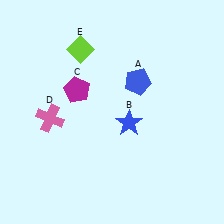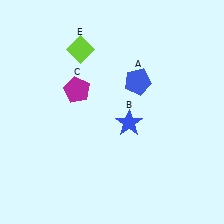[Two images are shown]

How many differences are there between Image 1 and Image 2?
There is 1 difference between the two images.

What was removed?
The pink cross (D) was removed in Image 2.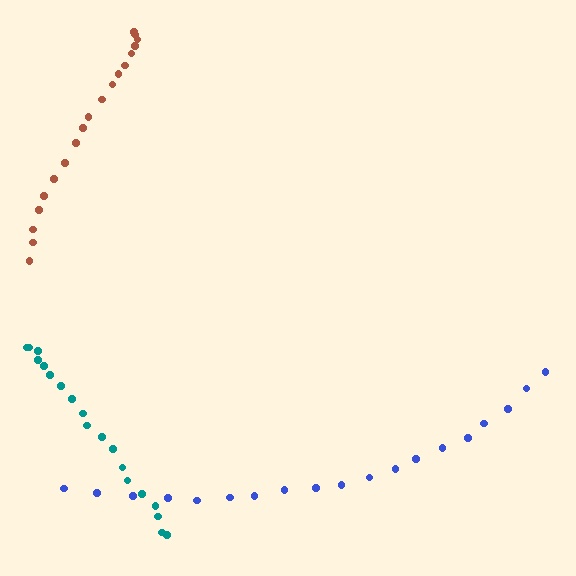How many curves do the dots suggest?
There are 3 distinct paths.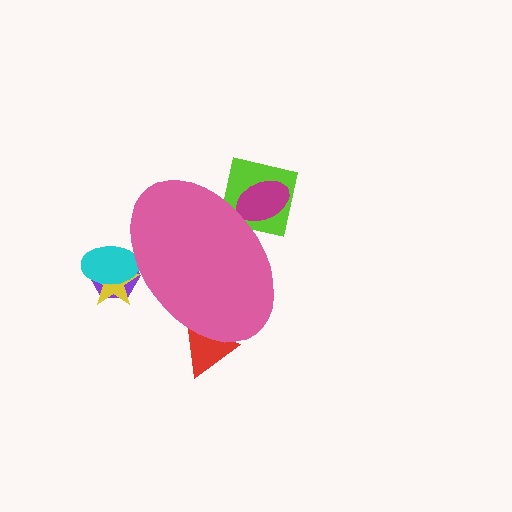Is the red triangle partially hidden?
Yes, the red triangle is partially hidden behind the pink ellipse.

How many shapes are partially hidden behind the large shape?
6 shapes are partially hidden.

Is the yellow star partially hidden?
Yes, the yellow star is partially hidden behind the pink ellipse.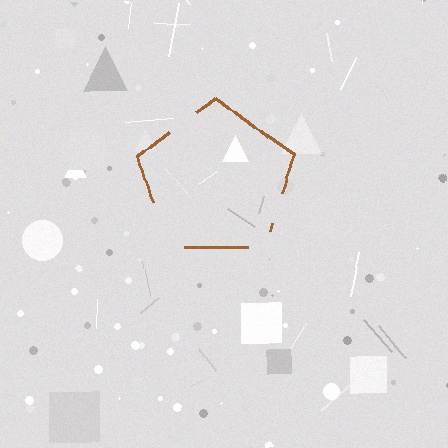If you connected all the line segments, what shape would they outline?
They would outline a pentagon.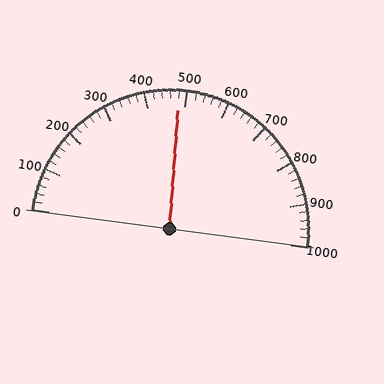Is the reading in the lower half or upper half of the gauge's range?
The reading is in the lower half of the range (0 to 1000).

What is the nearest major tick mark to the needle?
The nearest major tick mark is 500.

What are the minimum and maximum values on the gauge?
The gauge ranges from 0 to 1000.